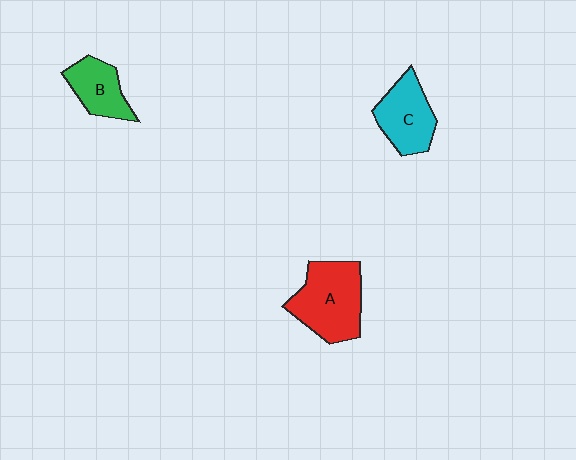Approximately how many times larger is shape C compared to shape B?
Approximately 1.3 times.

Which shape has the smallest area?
Shape B (green).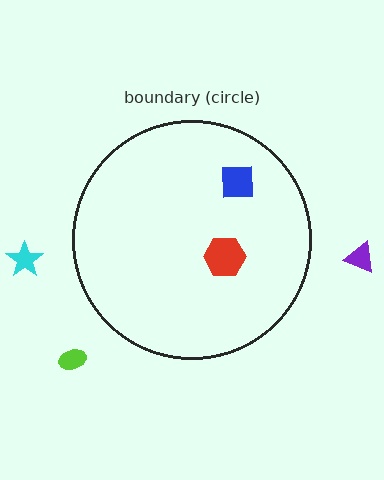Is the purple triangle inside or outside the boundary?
Outside.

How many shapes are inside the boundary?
2 inside, 3 outside.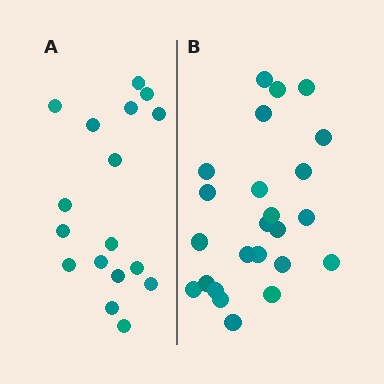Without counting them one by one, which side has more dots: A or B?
Region B (the right region) has more dots.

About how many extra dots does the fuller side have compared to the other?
Region B has roughly 8 or so more dots than region A.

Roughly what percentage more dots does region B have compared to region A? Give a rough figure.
About 40% more.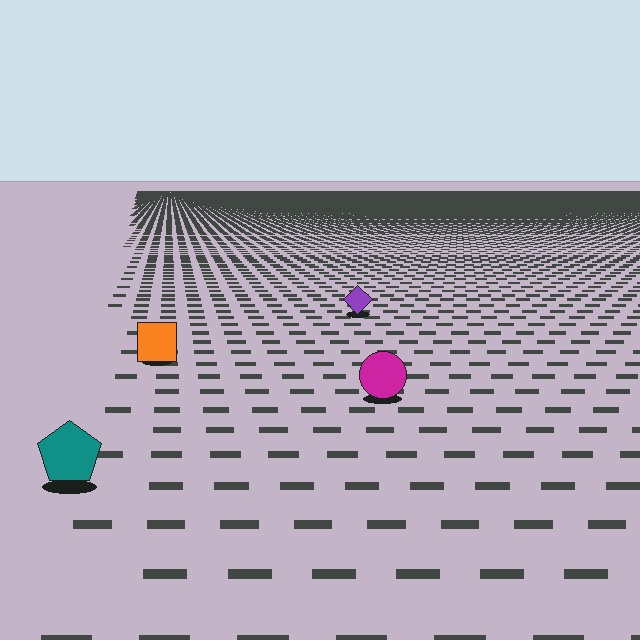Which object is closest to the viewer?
The teal pentagon is closest. The texture marks near it are larger and more spread out.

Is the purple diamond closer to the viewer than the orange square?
No. The orange square is closer — you can tell from the texture gradient: the ground texture is coarser near it.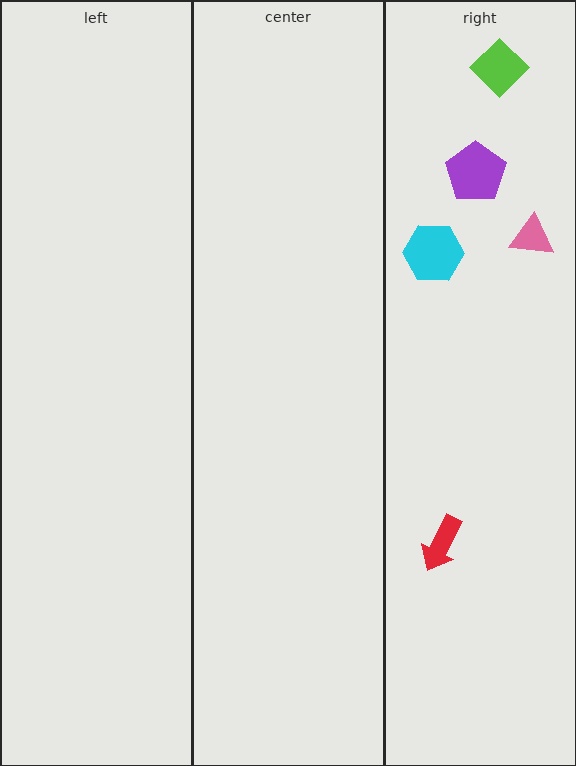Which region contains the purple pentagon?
The right region.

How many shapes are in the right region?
5.